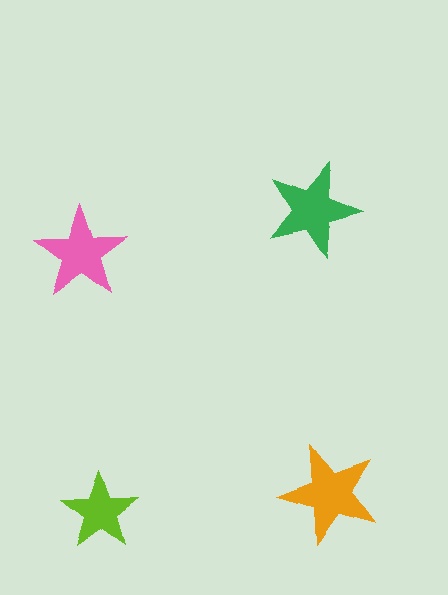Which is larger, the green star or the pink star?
The green one.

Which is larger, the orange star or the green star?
The orange one.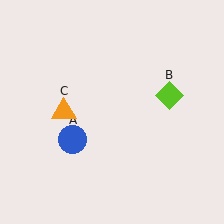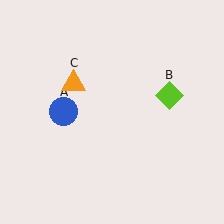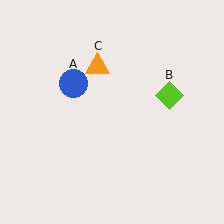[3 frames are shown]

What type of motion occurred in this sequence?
The blue circle (object A), orange triangle (object C) rotated clockwise around the center of the scene.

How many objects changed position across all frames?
2 objects changed position: blue circle (object A), orange triangle (object C).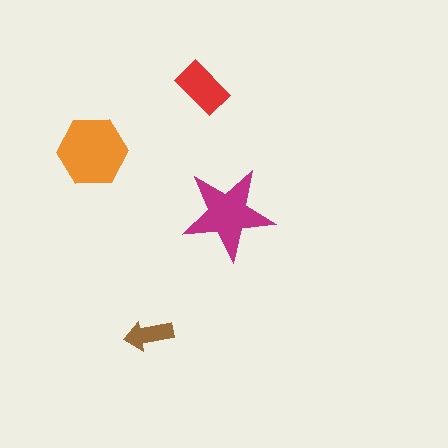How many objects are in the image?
There are 4 objects in the image.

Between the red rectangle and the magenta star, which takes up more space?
The magenta star.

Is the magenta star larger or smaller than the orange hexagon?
Smaller.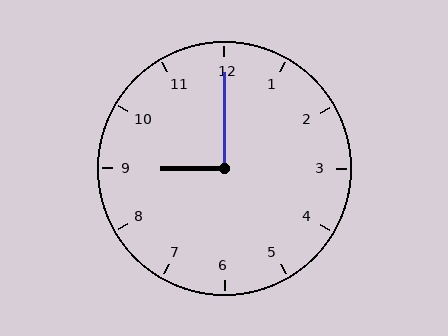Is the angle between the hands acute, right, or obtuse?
It is right.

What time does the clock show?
9:00.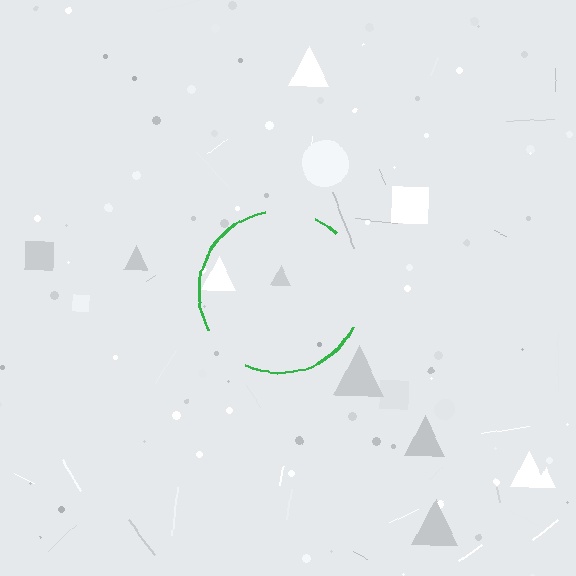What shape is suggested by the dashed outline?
The dashed outline suggests a circle.